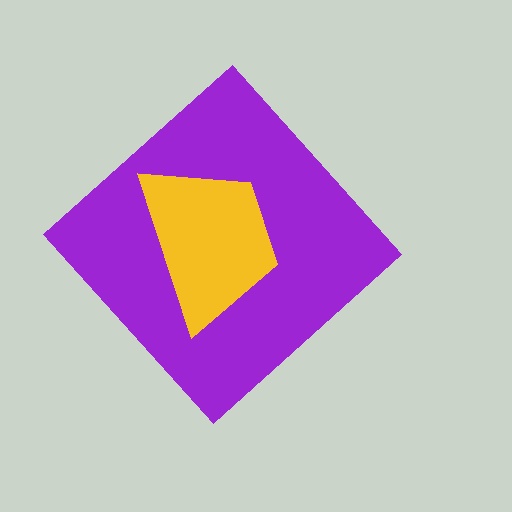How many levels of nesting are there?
2.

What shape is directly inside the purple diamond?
The yellow trapezoid.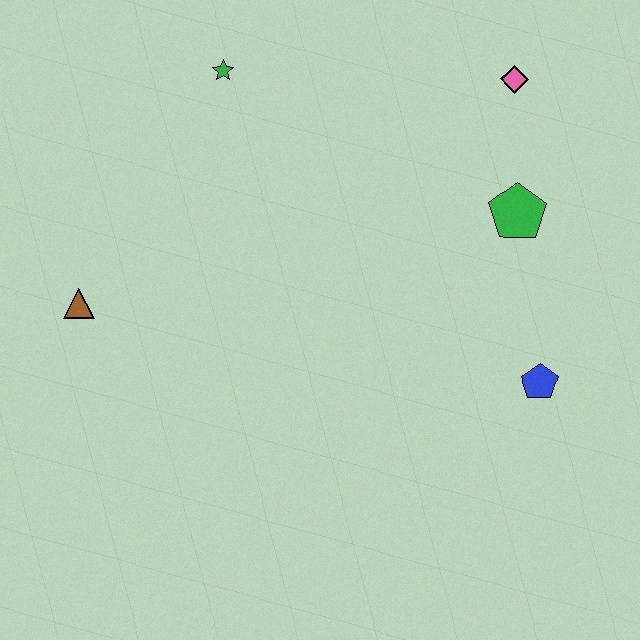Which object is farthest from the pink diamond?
The brown triangle is farthest from the pink diamond.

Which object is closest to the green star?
The brown triangle is closest to the green star.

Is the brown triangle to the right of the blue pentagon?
No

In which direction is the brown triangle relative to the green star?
The brown triangle is below the green star.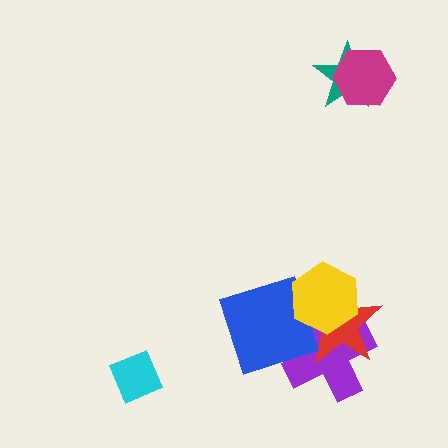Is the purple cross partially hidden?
Yes, it is partially covered by another shape.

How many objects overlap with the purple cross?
3 objects overlap with the purple cross.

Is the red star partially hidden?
Yes, it is partially covered by another shape.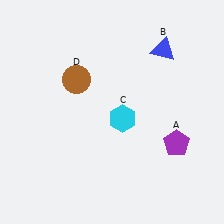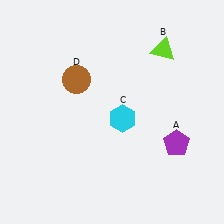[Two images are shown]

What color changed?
The triangle (B) changed from blue in Image 1 to lime in Image 2.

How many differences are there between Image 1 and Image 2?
There is 1 difference between the two images.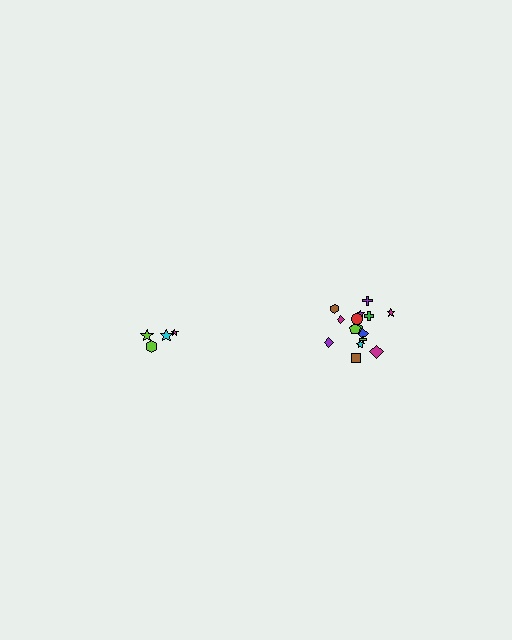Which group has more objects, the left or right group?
The right group.